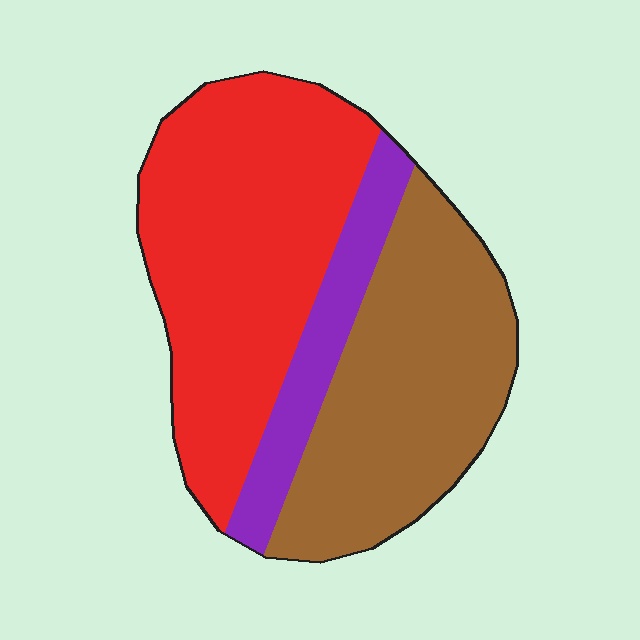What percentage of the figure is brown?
Brown covers roughly 40% of the figure.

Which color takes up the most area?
Red, at roughly 45%.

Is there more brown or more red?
Red.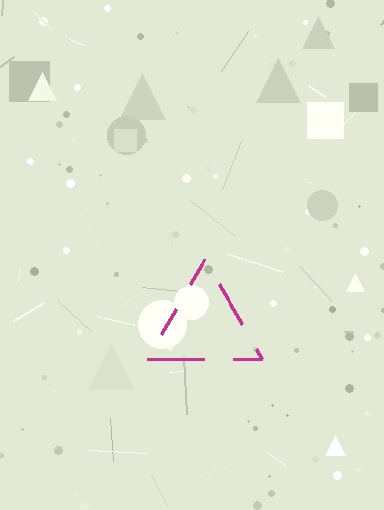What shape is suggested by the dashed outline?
The dashed outline suggests a triangle.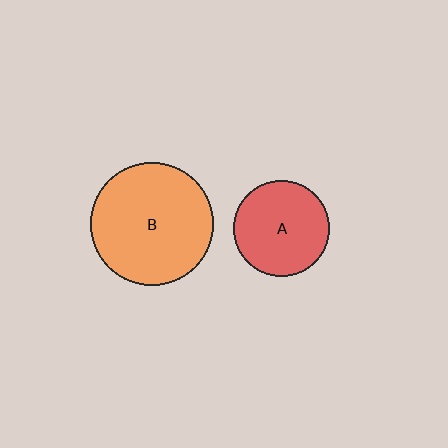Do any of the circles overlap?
No, none of the circles overlap.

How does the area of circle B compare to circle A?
Approximately 1.7 times.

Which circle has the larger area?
Circle B (orange).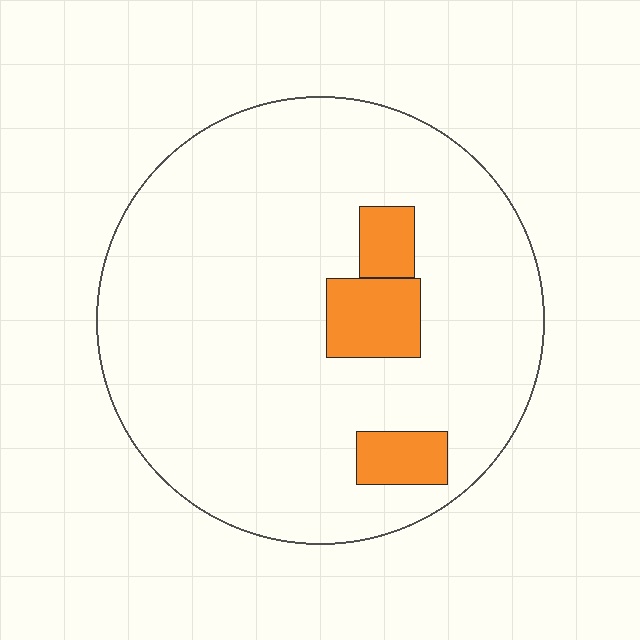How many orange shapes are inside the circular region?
3.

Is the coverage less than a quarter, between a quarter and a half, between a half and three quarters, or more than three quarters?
Less than a quarter.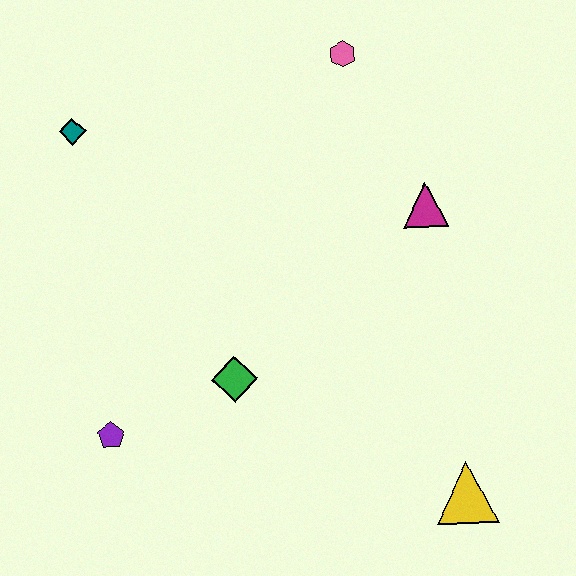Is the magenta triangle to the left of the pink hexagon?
No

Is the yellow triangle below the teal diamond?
Yes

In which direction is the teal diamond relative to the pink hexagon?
The teal diamond is to the left of the pink hexagon.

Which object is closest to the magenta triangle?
The pink hexagon is closest to the magenta triangle.